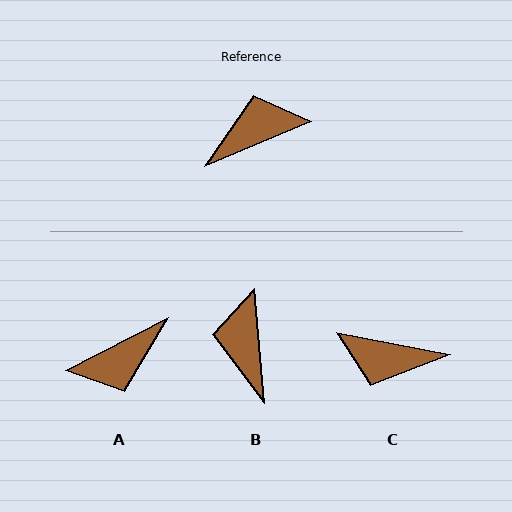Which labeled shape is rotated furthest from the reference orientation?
A, about 176 degrees away.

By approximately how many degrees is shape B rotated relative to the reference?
Approximately 72 degrees counter-clockwise.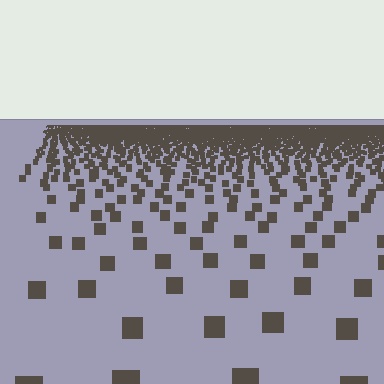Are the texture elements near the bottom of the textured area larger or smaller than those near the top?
Larger. Near the bottom, elements are closer to the viewer and appear at a bigger on-screen size.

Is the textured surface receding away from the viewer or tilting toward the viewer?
The surface is receding away from the viewer. Texture elements get smaller and denser toward the top.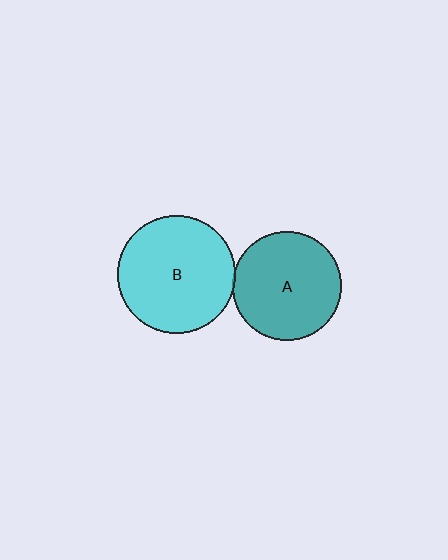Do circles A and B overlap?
Yes.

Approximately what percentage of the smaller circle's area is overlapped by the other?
Approximately 5%.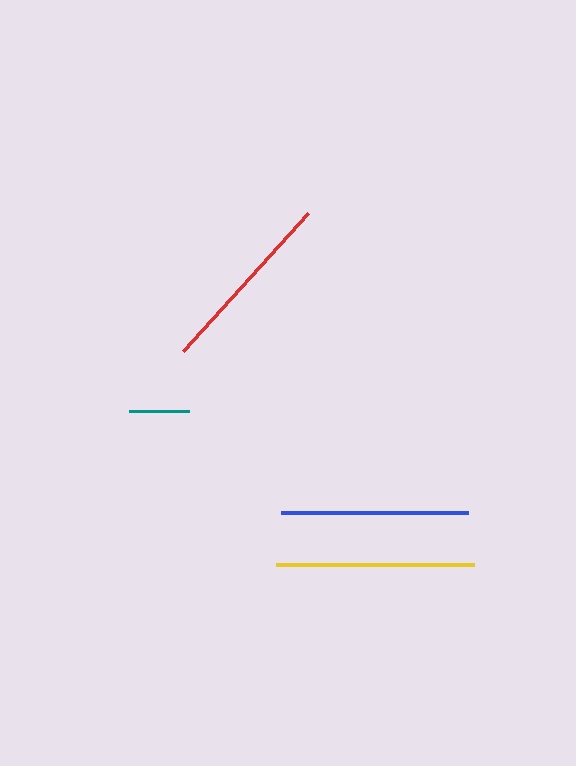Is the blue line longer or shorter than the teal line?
The blue line is longer than the teal line.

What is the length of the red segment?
The red segment is approximately 186 pixels long.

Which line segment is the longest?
The yellow line is the longest at approximately 198 pixels.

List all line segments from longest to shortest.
From longest to shortest: yellow, blue, red, teal.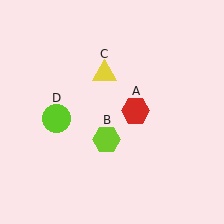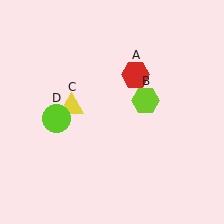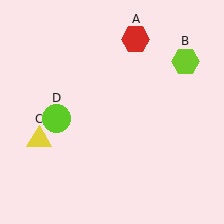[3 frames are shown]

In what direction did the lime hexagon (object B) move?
The lime hexagon (object B) moved up and to the right.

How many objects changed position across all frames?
3 objects changed position: red hexagon (object A), lime hexagon (object B), yellow triangle (object C).